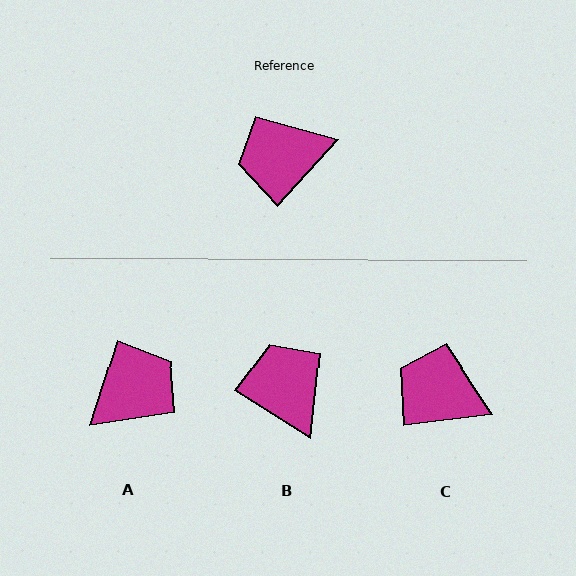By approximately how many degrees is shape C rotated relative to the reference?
Approximately 41 degrees clockwise.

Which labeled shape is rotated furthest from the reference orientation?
A, about 155 degrees away.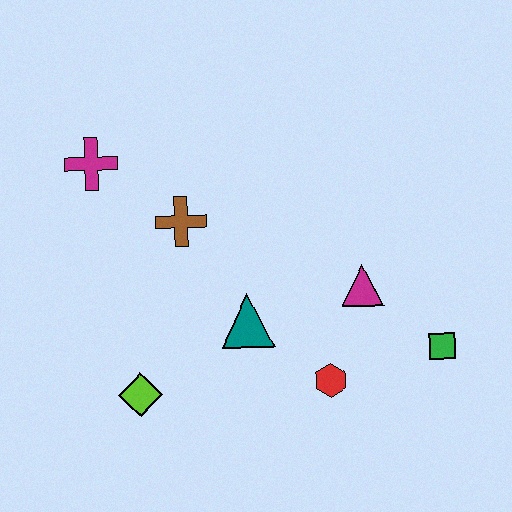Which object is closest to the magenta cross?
The brown cross is closest to the magenta cross.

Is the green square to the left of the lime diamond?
No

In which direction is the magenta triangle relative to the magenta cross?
The magenta triangle is to the right of the magenta cross.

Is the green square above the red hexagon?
Yes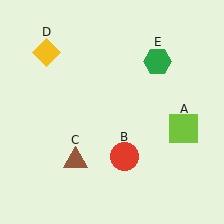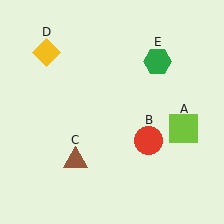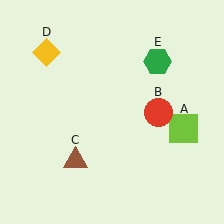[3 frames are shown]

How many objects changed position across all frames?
1 object changed position: red circle (object B).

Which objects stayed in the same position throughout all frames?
Lime square (object A) and brown triangle (object C) and yellow diamond (object D) and green hexagon (object E) remained stationary.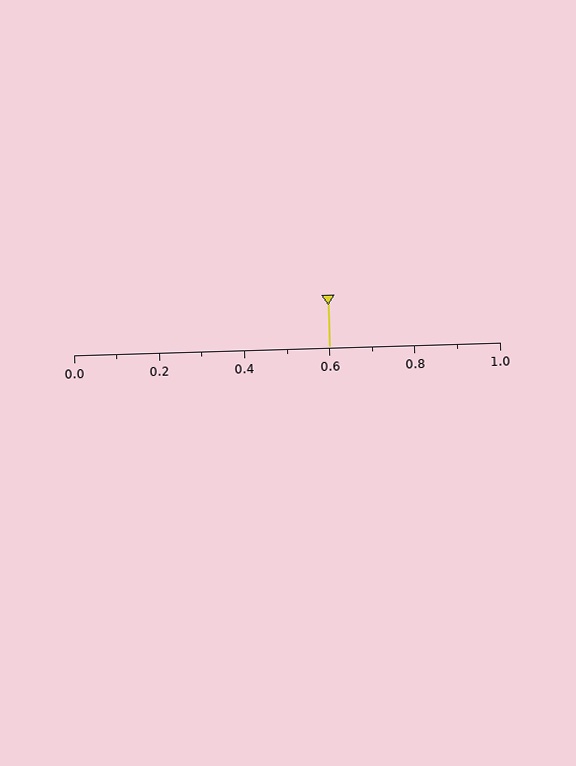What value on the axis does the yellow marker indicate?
The marker indicates approximately 0.6.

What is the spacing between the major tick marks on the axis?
The major ticks are spaced 0.2 apart.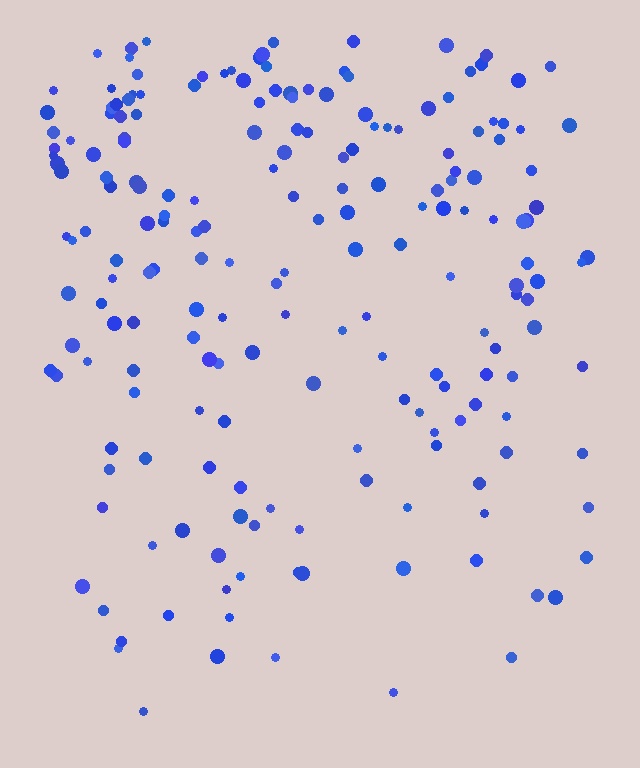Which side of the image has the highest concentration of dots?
The top.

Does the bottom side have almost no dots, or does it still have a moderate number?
Still a moderate number, just noticeably fewer than the top.